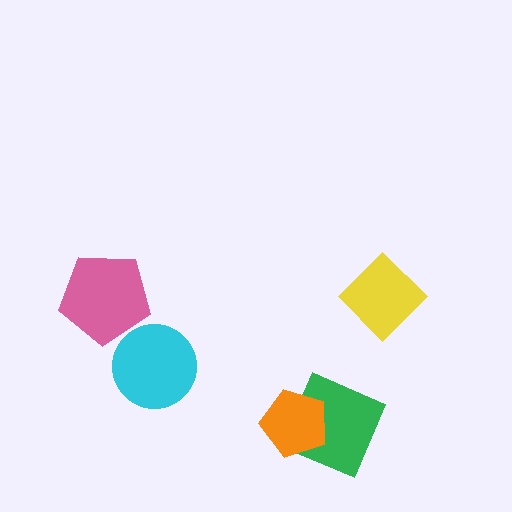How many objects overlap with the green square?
1 object overlaps with the green square.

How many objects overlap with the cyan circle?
0 objects overlap with the cyan circle.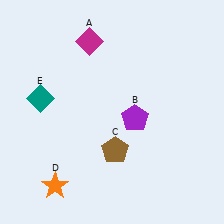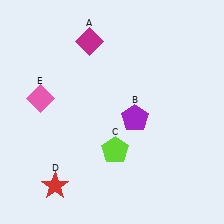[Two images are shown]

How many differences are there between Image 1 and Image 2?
There are 3 differences between the two images.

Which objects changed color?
C changed from brown to lime. D changed from orange to red. E changed from teal to pink.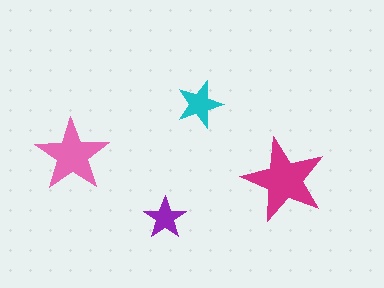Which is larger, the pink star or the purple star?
The pink one.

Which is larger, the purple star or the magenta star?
The magenta one.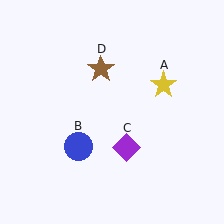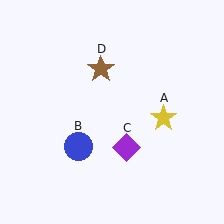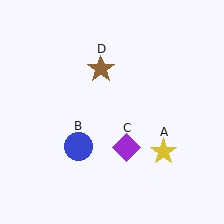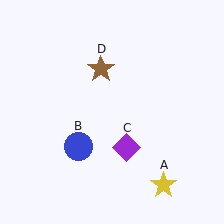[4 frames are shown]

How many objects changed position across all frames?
1 object changed position: yellow star (object A).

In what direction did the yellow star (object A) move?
The yellow star (object A) moved down.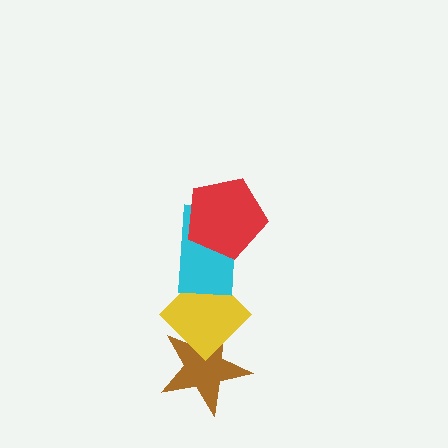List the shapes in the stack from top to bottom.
From top to bottom: the red pentagon, the cyan rectangle, the yellow diamond, the brown star.